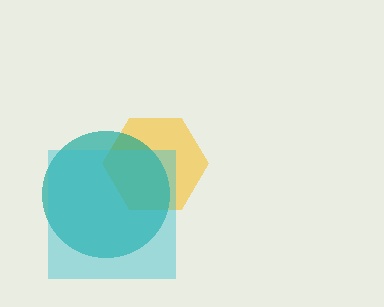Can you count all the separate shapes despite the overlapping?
Yes, there are 3 separate shapes.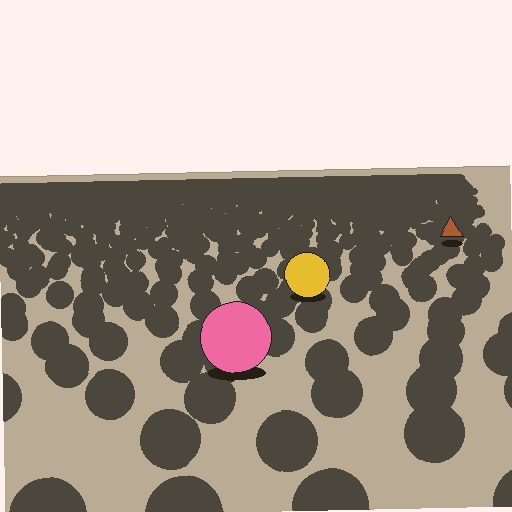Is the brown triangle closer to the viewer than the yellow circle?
No. The yellow circle is closer — you can tell from the texture gradient: the ground texture is coarser near it.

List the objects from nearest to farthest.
From nearest to farthest: the pink circle, the yellow circle, the brown triangle.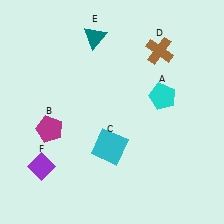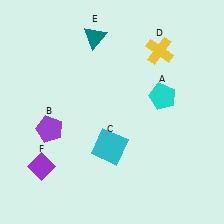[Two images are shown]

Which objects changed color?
B changed from magenta to purple. D changed from brown to yellow.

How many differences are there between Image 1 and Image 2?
There are 2 differences between the two images.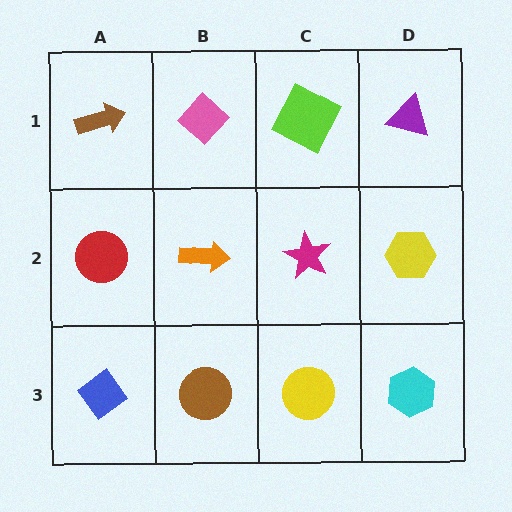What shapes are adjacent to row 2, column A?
A brown arrow (row 1, column A), a blue diamond (row 3, column A), an orange arrow (row 2, column B).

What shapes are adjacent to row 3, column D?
A yellow hexagon (row 2, column D), a yellow circle (row 3, column C).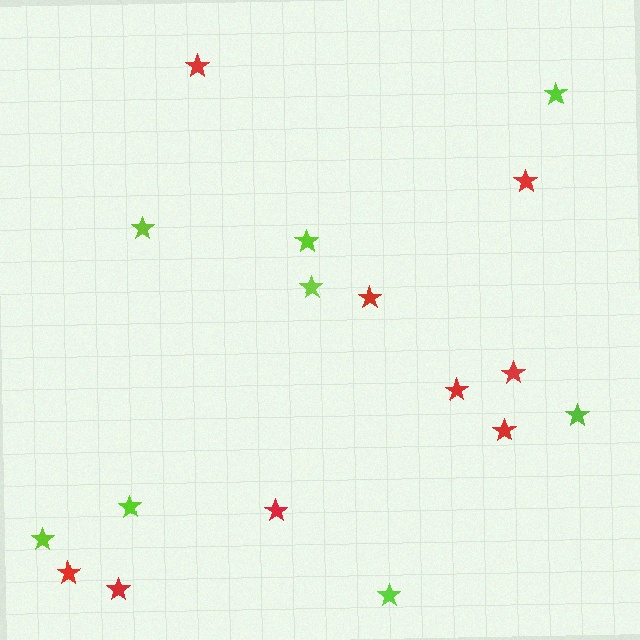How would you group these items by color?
There are 2 groups: one group of lime stars (8) and one group of red stars (9).